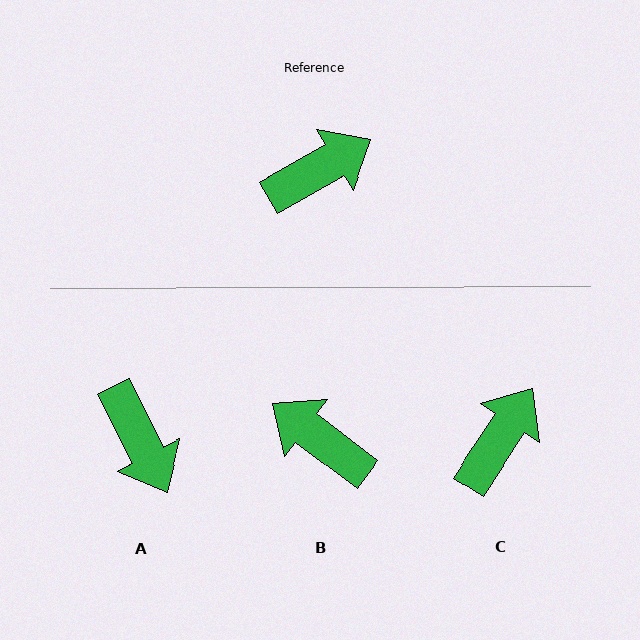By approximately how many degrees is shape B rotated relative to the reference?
Approximately 113 degrees counter-clockwise.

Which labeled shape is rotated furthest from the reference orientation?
B, about 113 degrees away.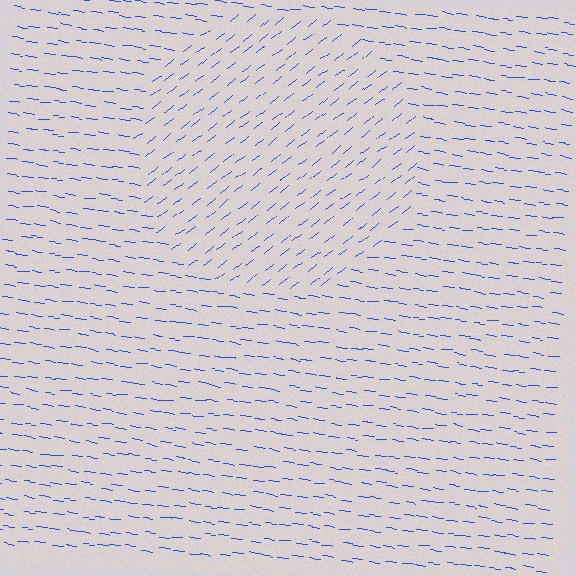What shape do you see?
I see a circle.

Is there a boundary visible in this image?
Yes, there is a texture boundary formed by a change in line orientation.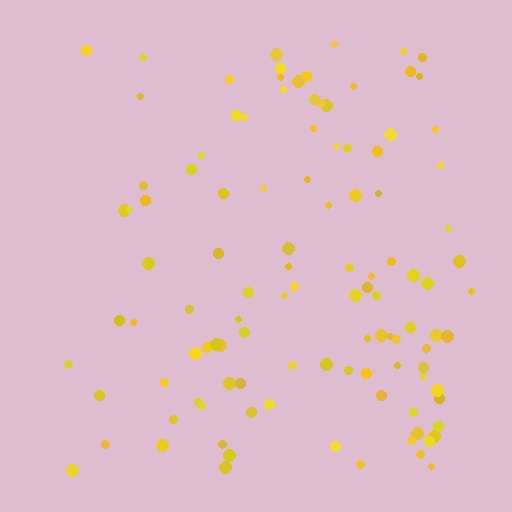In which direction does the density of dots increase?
From left to right, with the right side densest.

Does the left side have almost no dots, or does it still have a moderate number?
Still a moderate number, just noticeably fewer than the right.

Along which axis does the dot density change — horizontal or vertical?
Horizontal.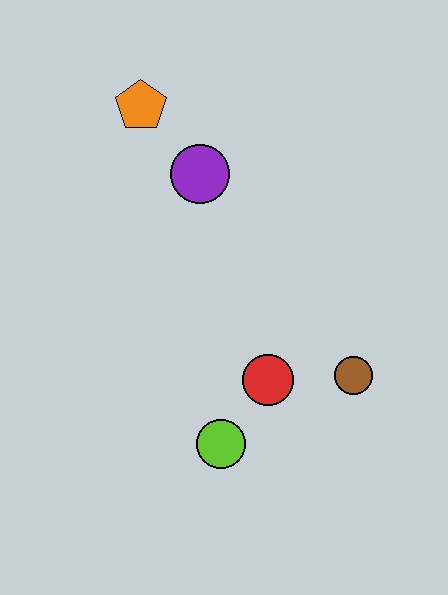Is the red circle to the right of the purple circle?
Yes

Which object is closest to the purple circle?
The orange pentagon is closest to the purple circle.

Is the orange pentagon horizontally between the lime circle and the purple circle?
No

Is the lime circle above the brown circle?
No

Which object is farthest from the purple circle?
The lime circle is farthest from the purple circle.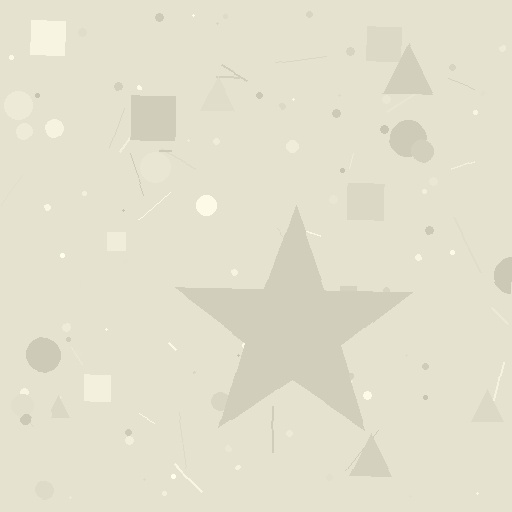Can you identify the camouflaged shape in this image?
The camouflaged shape is a star.